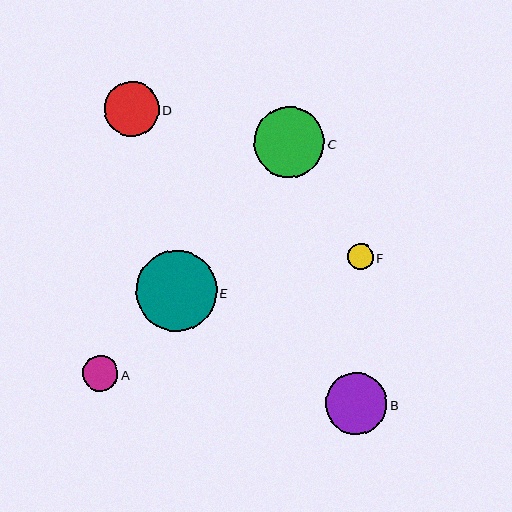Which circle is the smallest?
Circle F is the smallest with a size of approximately 25 pixels.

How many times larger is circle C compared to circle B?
Circle C is approximately 1.1 times the size of circle B.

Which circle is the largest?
Circle E is the largest with a size of approximately 81 pixels.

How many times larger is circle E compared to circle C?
Circle E is approximately 1.2 times the size of circle C.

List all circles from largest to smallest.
From largest to smallest: E, C, B, D, A, F.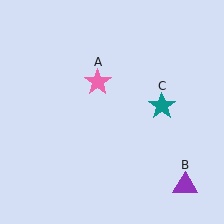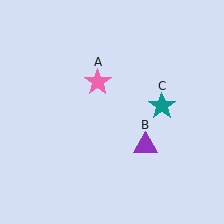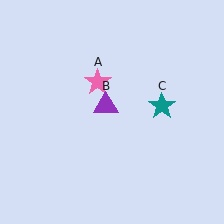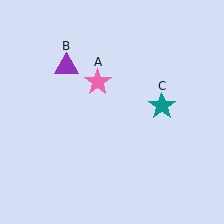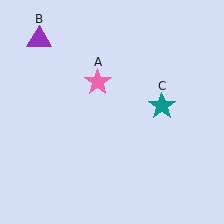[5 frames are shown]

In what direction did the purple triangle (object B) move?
The purple triangle (object B) moved up and to the left.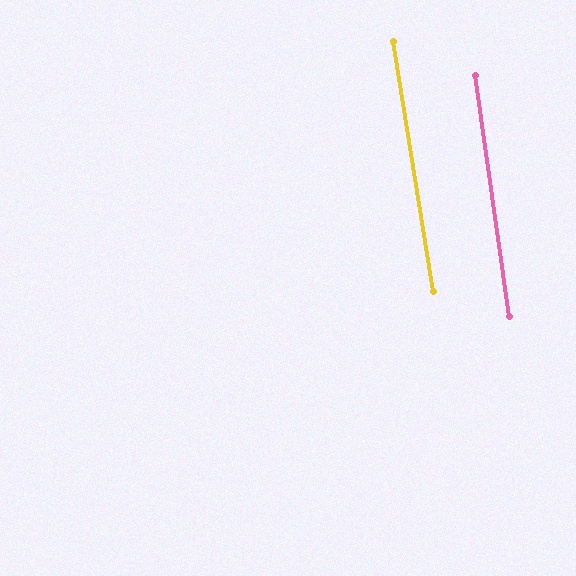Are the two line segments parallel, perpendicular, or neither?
Parallel — their directions differ by only 1.1°.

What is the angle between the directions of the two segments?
Approximately 1 degree.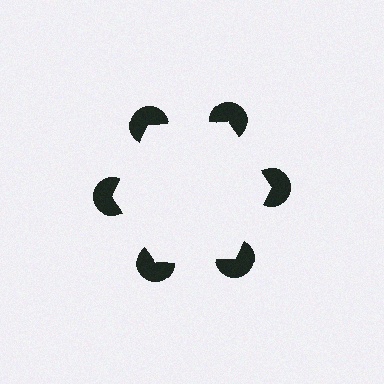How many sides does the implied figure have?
6 sides.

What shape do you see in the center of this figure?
An illusory hexagon — its edges are inferred from the aligned wedge cuts in the pac-man discs, not physically drawn.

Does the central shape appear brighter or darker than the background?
It typically appears slightly brighter than the background, even though no actual brightness change is drawn.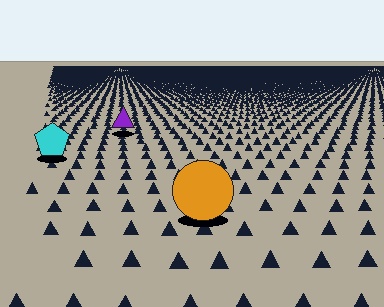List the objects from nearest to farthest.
From nearest to farthest: the orange circle, the cyan pentagon, the purple triangle.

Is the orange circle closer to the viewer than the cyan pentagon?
Yes. The orange circle is closer — you can tell from the texture gradient: the ground texture is coarser near it.